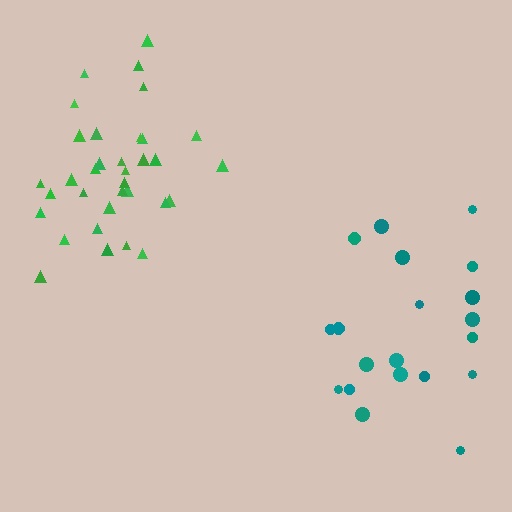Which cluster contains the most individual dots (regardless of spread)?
Green (34).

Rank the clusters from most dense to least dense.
green, teal.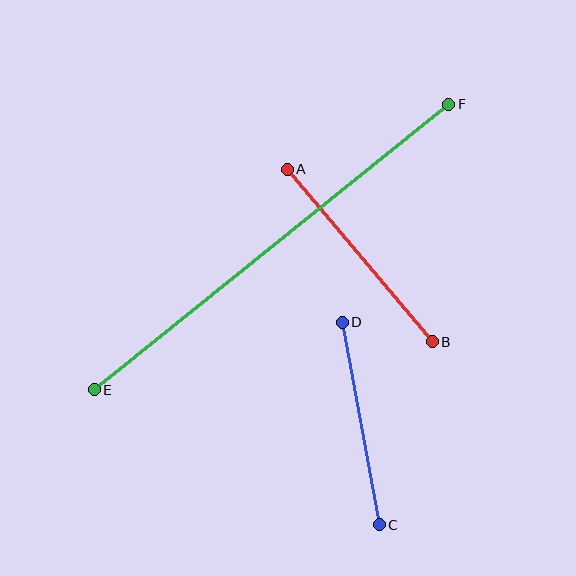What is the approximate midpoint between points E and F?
The midpoint is at approximately (271, 247) pixels.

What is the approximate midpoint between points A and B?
The midpoint is at approximately (360, 256) pixels.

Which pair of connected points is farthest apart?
Points E and F are farthest apart.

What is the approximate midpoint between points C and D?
The midpoint is at approximately (361, 423) pixels.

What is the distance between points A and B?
The distance is approximately 226 pixels.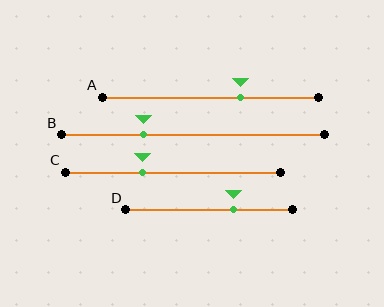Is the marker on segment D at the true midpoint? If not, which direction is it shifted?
No, the marker on segment D is shifted to the right by about 14% of the segment length.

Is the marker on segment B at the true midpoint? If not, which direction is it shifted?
No, the marker on segment B is shifted to the left by about 19% of the segment length.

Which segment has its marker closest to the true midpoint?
Segment A has its marker closest to the true midpoint.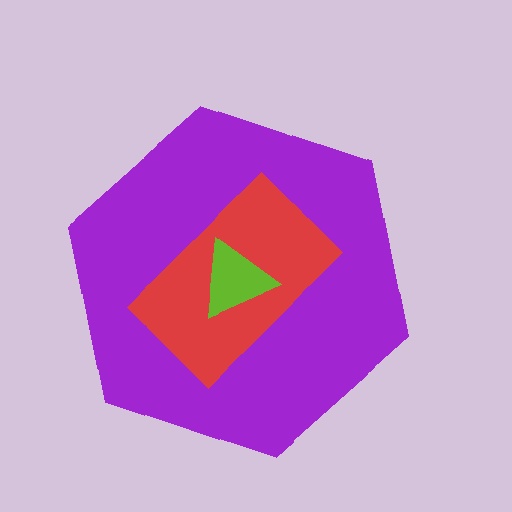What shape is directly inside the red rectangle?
The lime triangle.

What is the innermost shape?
The lime triangle.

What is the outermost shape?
The purple hexagon.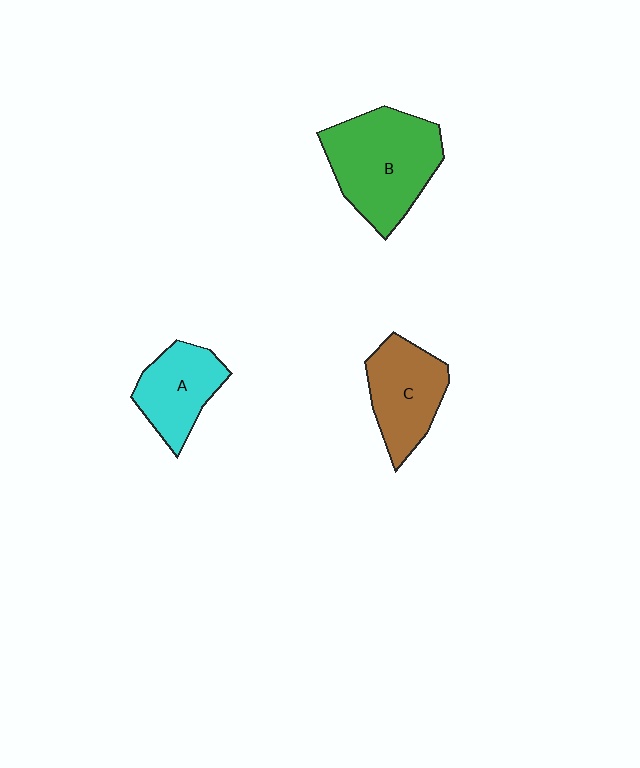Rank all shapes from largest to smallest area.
From largest to smallest: B (green), C (brown), A (cyan).